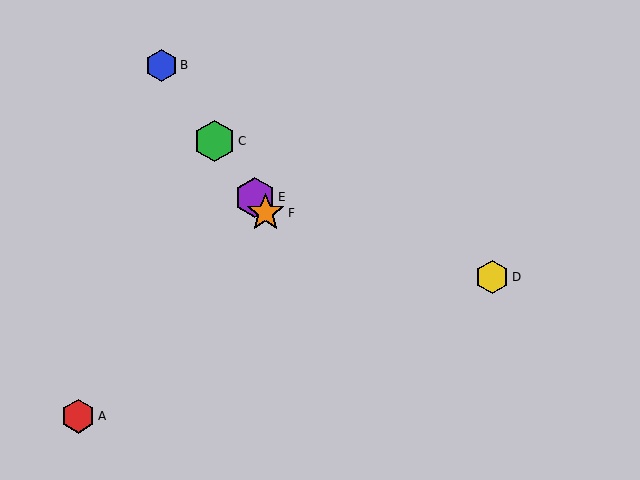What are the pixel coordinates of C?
Object C is at (215, 141).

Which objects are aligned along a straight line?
Objects B, C, E, F are aligned along a straight line.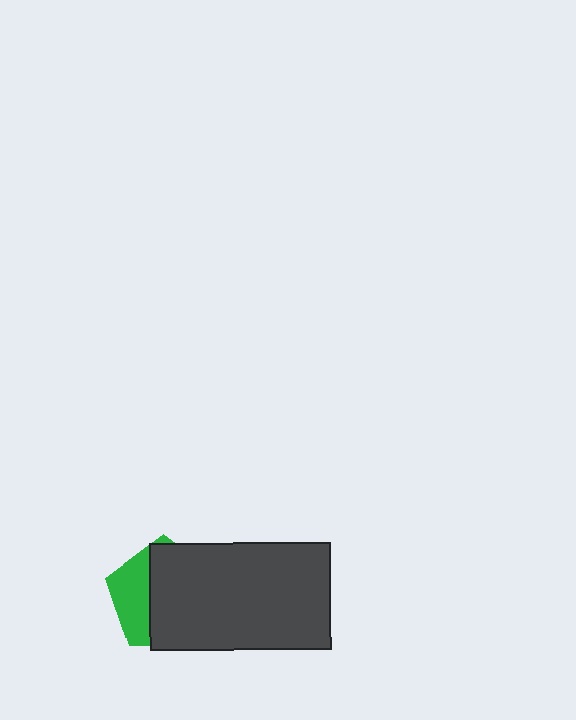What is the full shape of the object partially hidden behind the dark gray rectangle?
The partially hidden object is a green pentagon.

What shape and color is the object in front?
The object in front is a dark gray rectangle.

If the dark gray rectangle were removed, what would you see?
You would see the complete green pentagon.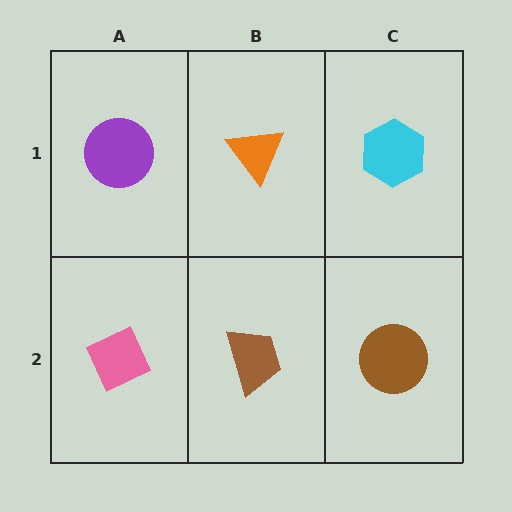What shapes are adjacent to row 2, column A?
A purple circle (row 1, column A), a brown trapezoid (row 2, column B).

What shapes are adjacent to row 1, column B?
A brown trapezoid (row 2, column B), a purple circle (row 1, column A), a cyan hexagon (row 1, column C).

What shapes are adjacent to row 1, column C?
A brown circle (row 2, column C), an orange triangle (row 1, column B).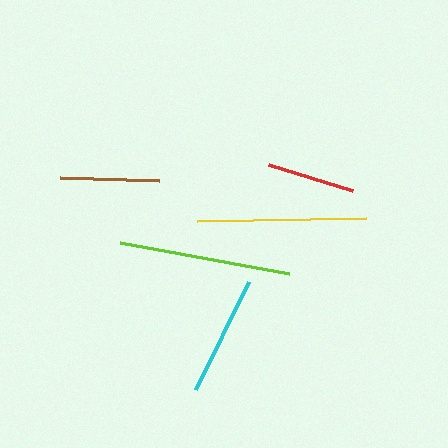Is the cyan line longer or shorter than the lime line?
The lime line is longer than the cyan line.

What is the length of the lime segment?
The lime segment is approximately 171 pixels long.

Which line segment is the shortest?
The red line is the shortest at approximately 88 pixels.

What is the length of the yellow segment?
The yellow segment is approximately 169 pixels long.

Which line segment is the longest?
The lime line is the longest at approximately 171 pixels.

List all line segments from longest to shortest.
From longest to shortest: lime, yellow, cyan, brown, red.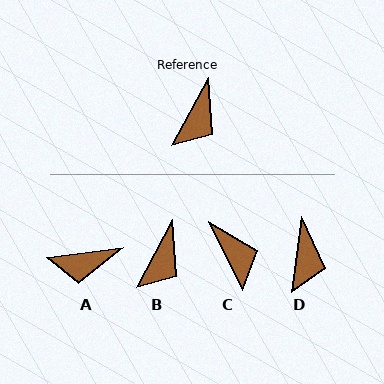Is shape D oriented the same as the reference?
No, it is off by about 21 degrees.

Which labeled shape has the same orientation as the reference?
B.